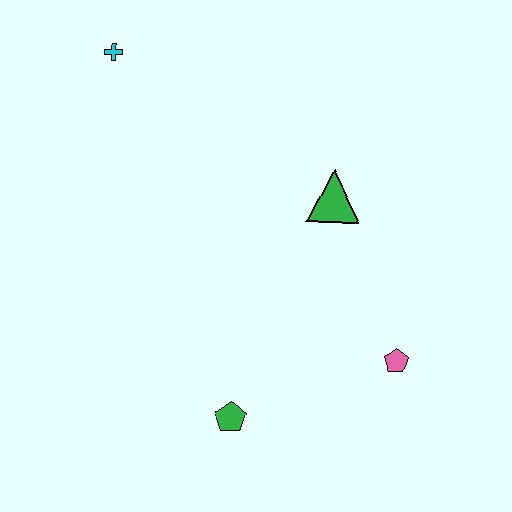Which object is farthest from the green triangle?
The cyan cross is farthest from the green triangle.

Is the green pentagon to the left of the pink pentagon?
Yes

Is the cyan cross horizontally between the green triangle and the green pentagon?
No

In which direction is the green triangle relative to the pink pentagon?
The green triangle is above the pink pentagon.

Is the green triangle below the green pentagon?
No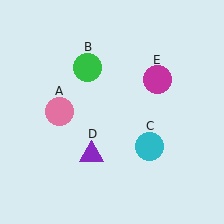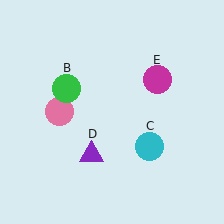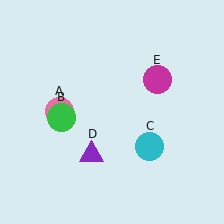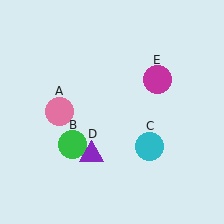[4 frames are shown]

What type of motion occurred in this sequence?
The green circle (object B) rotated counterclockwise around the center of the scene.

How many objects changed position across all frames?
1 object changed position: green circle (object B).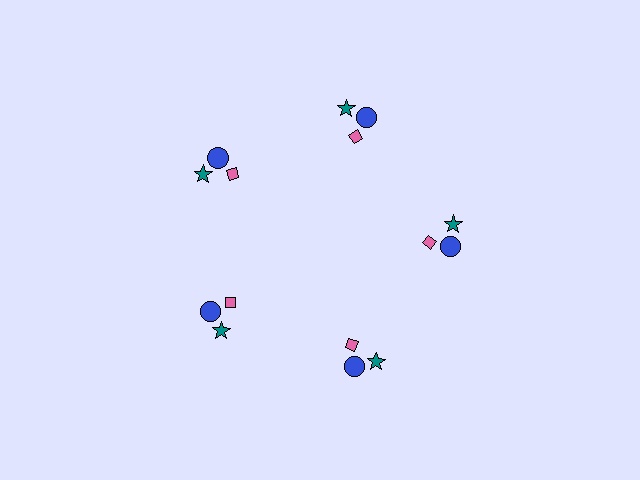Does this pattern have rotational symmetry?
Yes, this pattern has 5-fold rotational symmetry. It looks the same after rotating 72 degrees around the center.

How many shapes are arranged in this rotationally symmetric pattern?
There are 15 shapes, arranged in 5 groups of 3.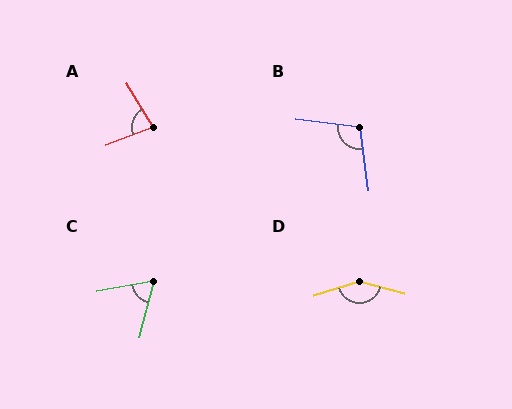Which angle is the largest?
D, at approximately 149 degrees.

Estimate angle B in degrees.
Approximately 104 degrees.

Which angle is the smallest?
C, at approximately 66 degrees.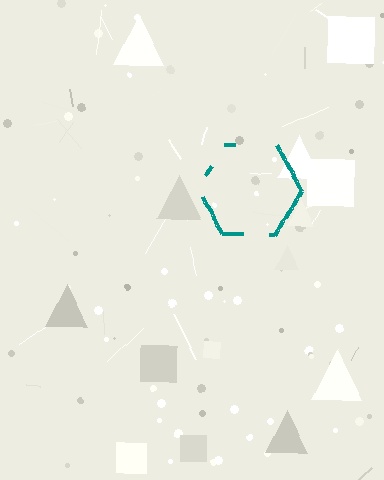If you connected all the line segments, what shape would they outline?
They would outline a hexagon.